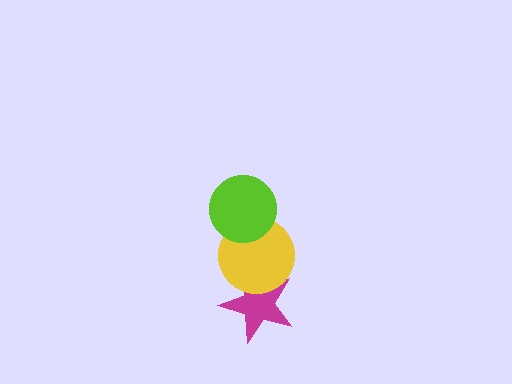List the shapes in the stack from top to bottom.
From top to bottom: the lime circle, the yellow circle, the magenta star.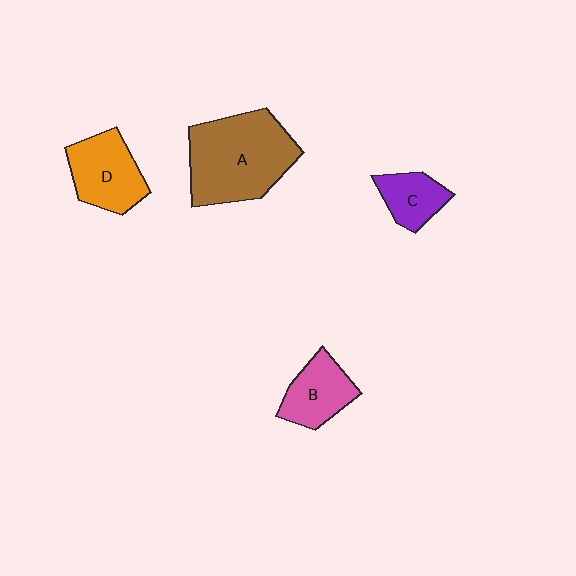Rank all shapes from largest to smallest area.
From largest to smallest: A (brown), D (orange), B (pink), C (purple).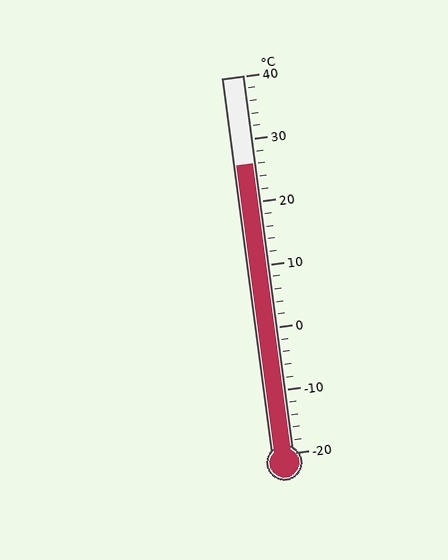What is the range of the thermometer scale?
The thermometer scale ranges from -20°C to 40°C.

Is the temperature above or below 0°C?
The temperature is above 0°C.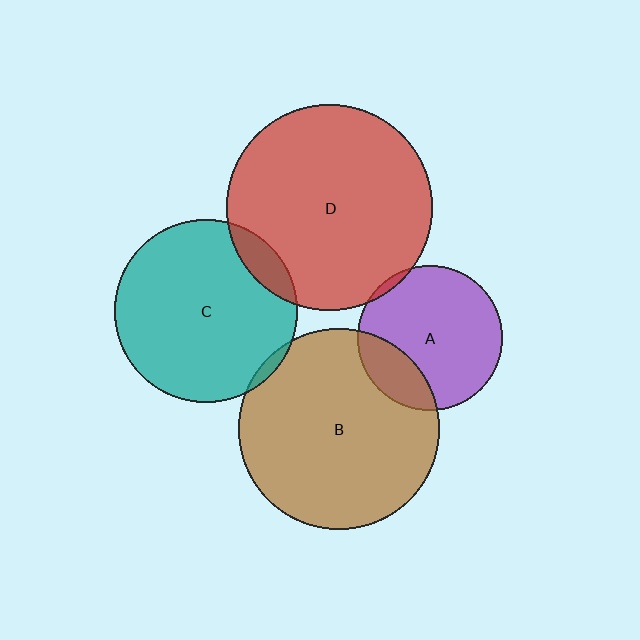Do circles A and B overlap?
Yes.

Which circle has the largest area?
Circle D (red).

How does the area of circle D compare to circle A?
Approximately 2.0 times.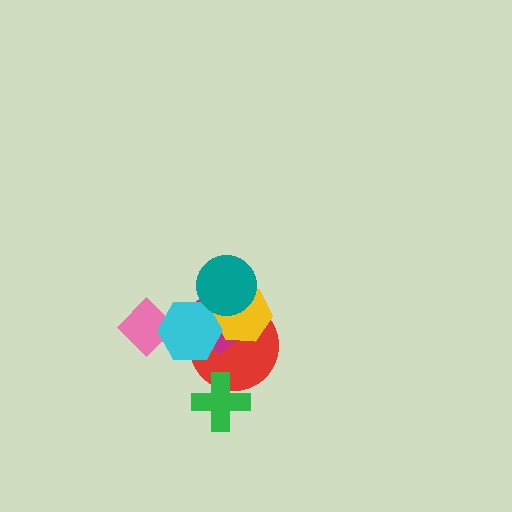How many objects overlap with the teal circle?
3 objects overlap with the teal circle.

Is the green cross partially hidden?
No, no other shape covers it.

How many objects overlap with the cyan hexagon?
4 objects overlap with the cyan hexagon.